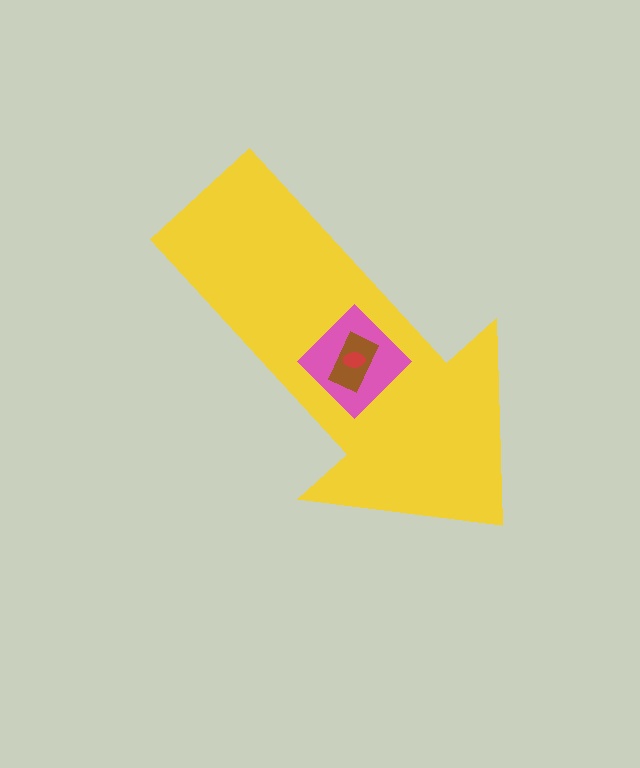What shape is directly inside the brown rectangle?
The red ellipse.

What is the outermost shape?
The yellow arrow.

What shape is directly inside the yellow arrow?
The pink diamond.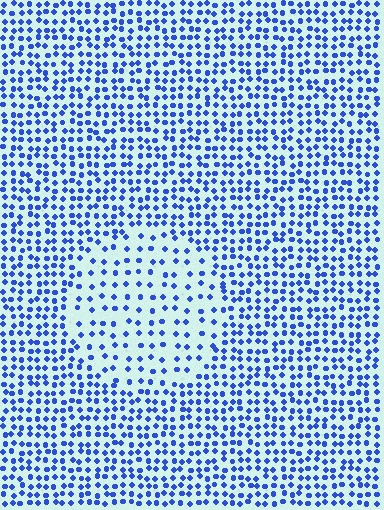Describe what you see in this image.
The image contains small blue elements arranged at two different densities. A circle-shaped region is visible where the elements are less densely packed than the surrounding area.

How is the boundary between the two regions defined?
The boundary is defined by a change in element density (approximately 2.1x ratio). All elements are the same color, size, and shape.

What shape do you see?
I see a circle.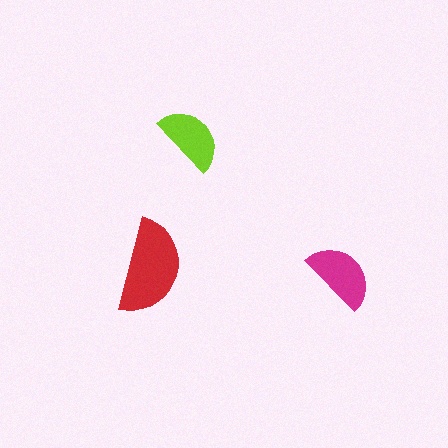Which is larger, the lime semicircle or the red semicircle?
The red one.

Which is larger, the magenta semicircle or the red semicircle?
The red one.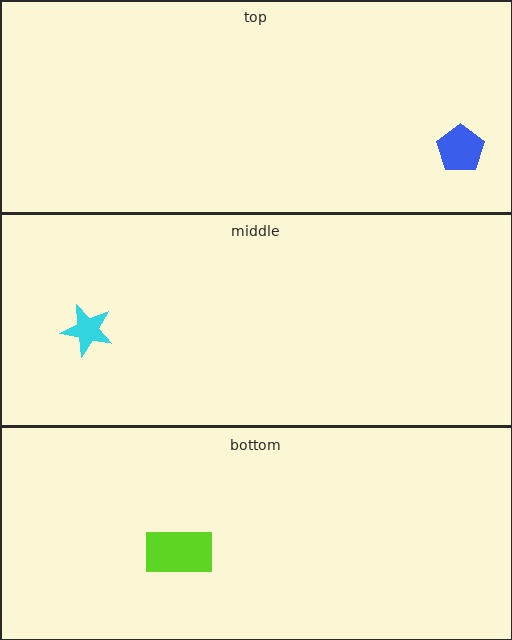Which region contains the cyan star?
The middle region.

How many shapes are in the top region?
1.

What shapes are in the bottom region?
The lime rectangle.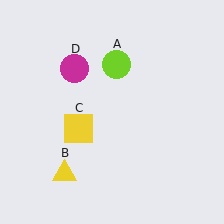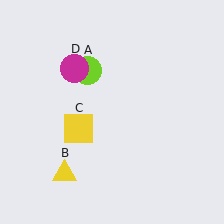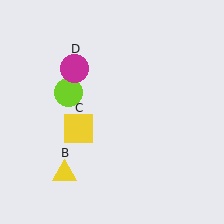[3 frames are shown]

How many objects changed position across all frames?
1 object changed position: lime circle (object A).